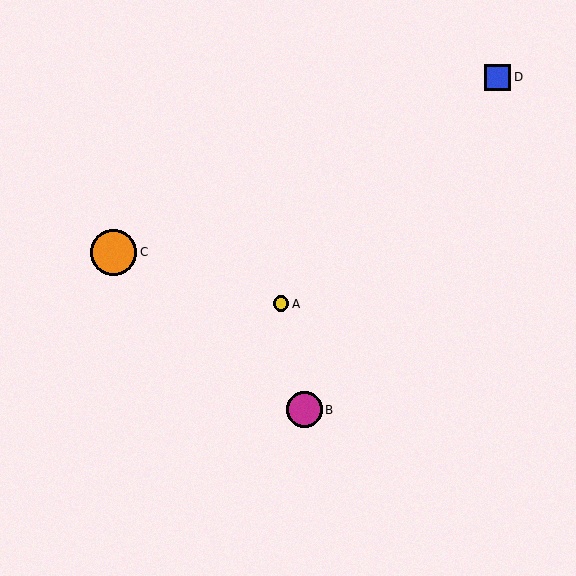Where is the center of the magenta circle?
The center of the magenta circle is at (304, 410).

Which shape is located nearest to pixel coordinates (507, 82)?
The blue square (labeled D) at (498, 77) is nearest to that location.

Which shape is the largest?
The orange circle (labeled C) is the largest.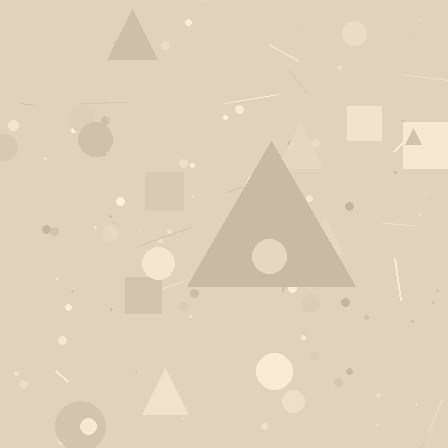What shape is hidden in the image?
A triangle is hidden in the image.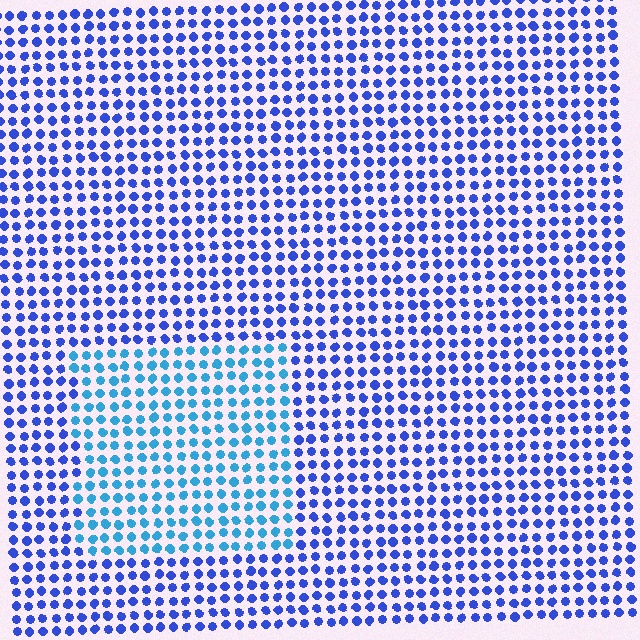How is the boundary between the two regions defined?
The boundary is defined purely by a slight shift in hue (about 33 degrees). Spacing, size, and orientation are identical on both sides.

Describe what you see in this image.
The image is filled with small blue elements in a uniform arrangement. A rectangle-shaped region is visible where the elements are tinted to a slightly different hue, forming a subtle color boundary.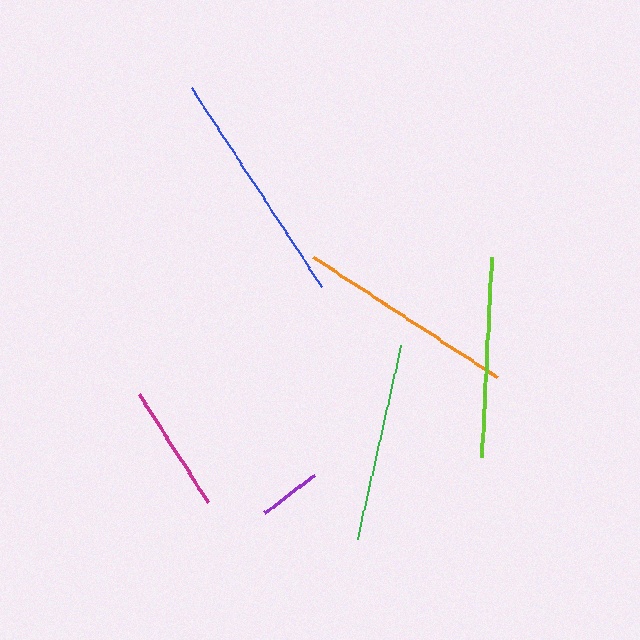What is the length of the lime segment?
The lime segment is approximately 200 pixels long.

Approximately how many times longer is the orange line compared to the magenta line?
The orange line is approximately 1.7 times the length of the magenta line.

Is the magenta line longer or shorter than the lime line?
The lime line is longer than the magenta line.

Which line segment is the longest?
The blue line is the longest at approximately 237 pixels.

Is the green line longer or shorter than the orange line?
The orange line is longer than the green line.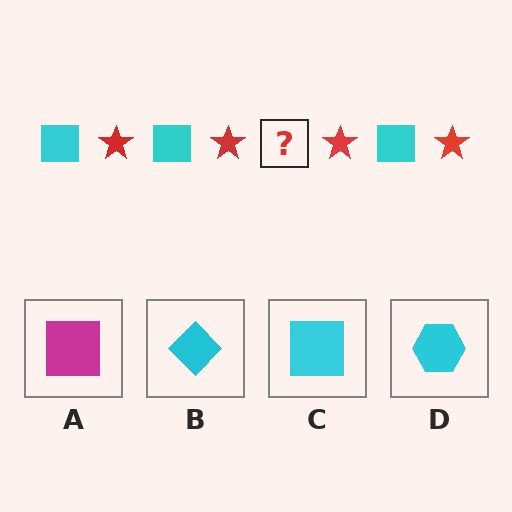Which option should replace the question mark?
Option C.